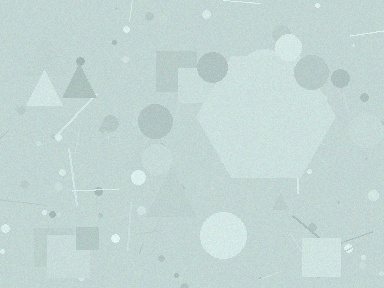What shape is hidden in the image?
A hexagon is hidden in the image.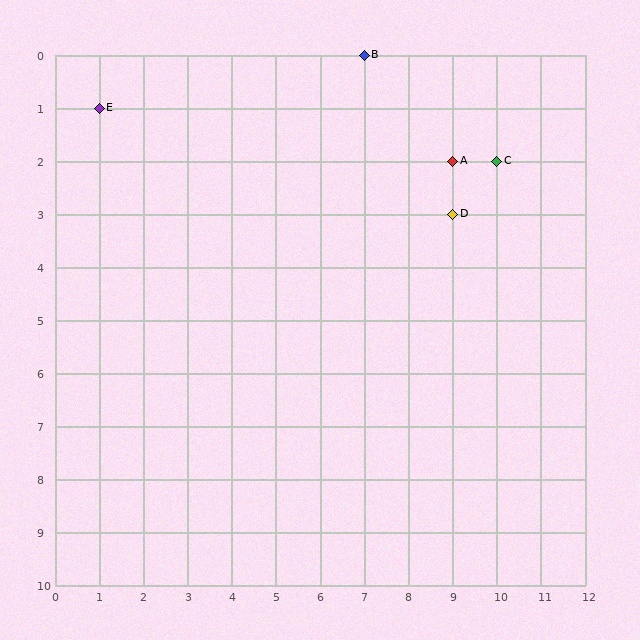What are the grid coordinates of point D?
Point D is at grid coordinates (9, 3).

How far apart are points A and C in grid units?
Points A and C are 1 column apart.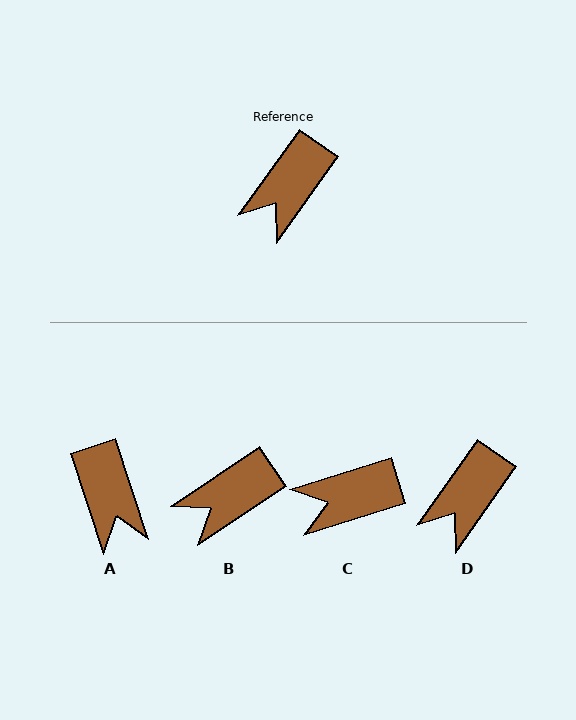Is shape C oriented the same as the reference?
No, it is off by about 37 degrees.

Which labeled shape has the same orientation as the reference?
D.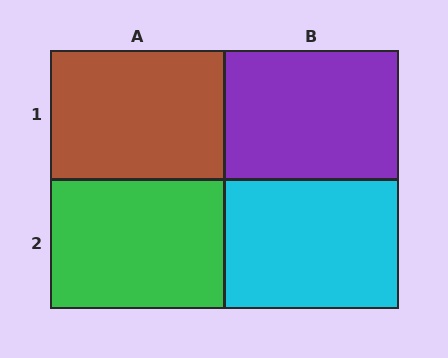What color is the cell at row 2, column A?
Green.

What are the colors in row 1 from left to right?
Brown, purple.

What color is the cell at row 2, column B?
Cyan.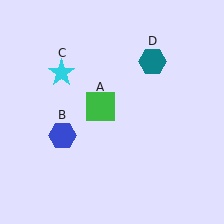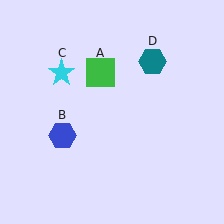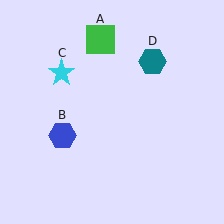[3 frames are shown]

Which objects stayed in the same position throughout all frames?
Blue hexagon (object B) and cyan star (object C) and teal hexagon (object D) remained stationary.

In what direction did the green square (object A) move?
The green square (object A) moved up.